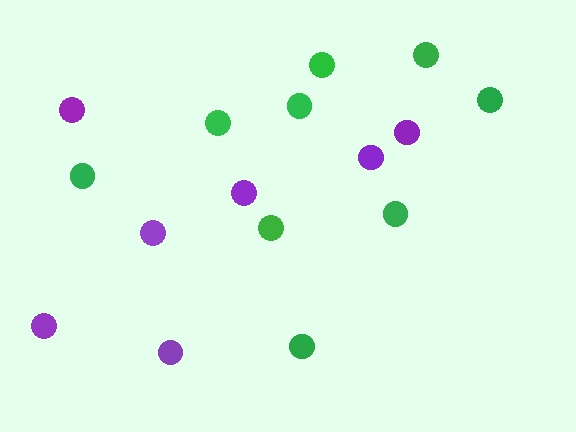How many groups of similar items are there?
There are 2 groups: one group of purple circles (7) and one group of green circles (9).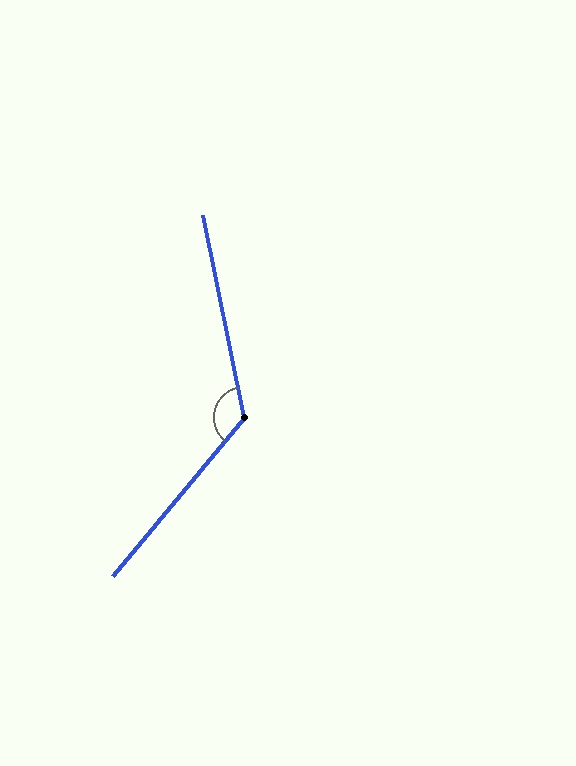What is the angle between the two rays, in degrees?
Approximately 129 degrees.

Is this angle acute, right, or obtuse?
It is obtuse.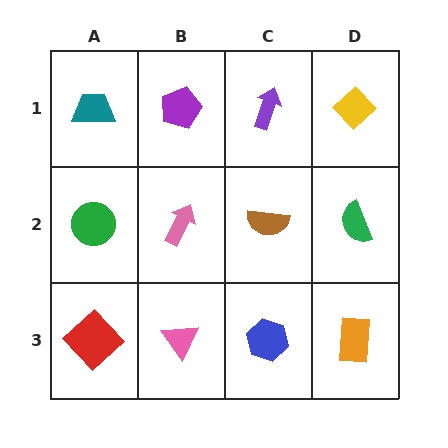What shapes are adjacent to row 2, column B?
A purple pentagon (row 1, column B), a pink triangle (row 3, column B), a green circle (row 2, column A), a brown semicircle (row 2, column C).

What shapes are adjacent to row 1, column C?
A brown semicircle (row 2, column C), a purple pentagon (row 1, column B), a yellow diamond (row 1, column D).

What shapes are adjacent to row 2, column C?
A purple arrow (row 1, column C), a blue hexagon (row 3, column C), a pink arrow (row 2, column B), a green semicircle (row 2, column D).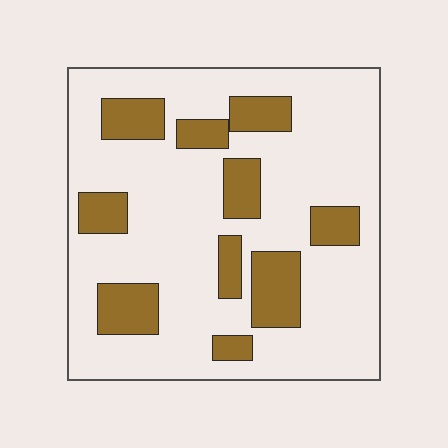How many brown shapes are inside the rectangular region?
10.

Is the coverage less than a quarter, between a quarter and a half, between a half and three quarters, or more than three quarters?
Less than a quarter.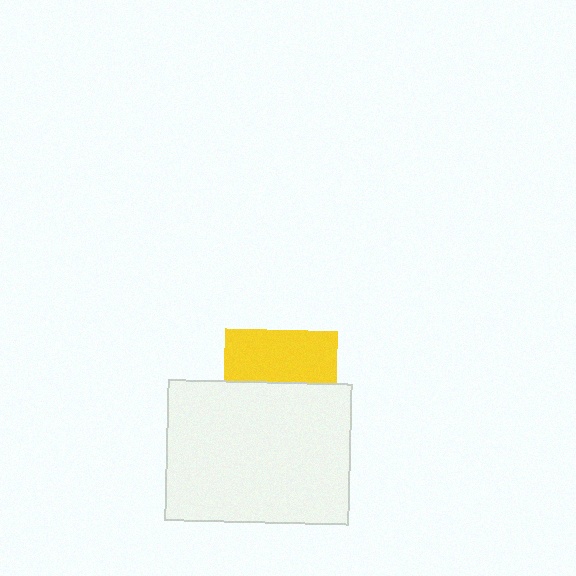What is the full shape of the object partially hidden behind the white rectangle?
The partially hidden object is a yellow square.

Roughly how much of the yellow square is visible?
About half of it is visible (roughly 46%).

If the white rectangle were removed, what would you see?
You would see the complete yellow square.